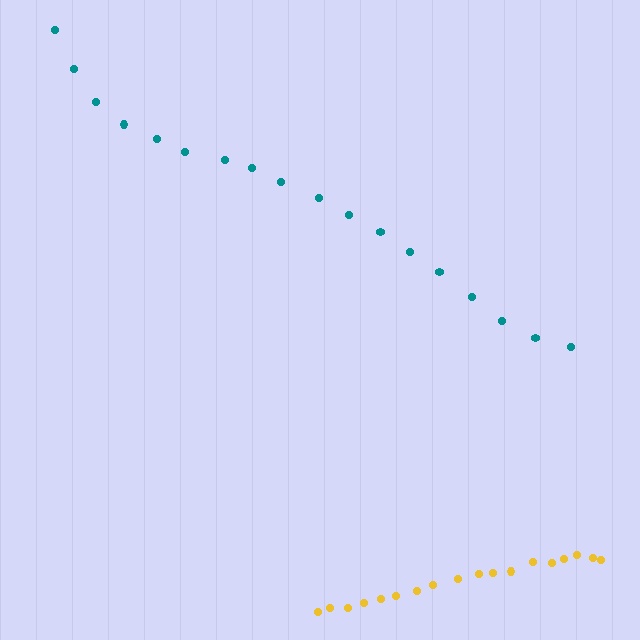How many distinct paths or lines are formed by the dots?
There are 2 distinct paths.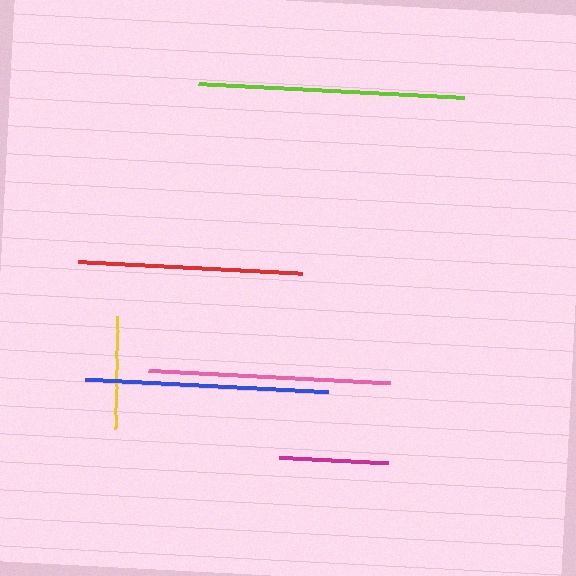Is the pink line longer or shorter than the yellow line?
The pink line is longer than the yellow line.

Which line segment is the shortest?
The magenta line is the shortest at approximately 109 pixels.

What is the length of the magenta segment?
The magenta segment is approximately 109 pixels long.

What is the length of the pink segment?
The pink segment is approximately 242 pixels long.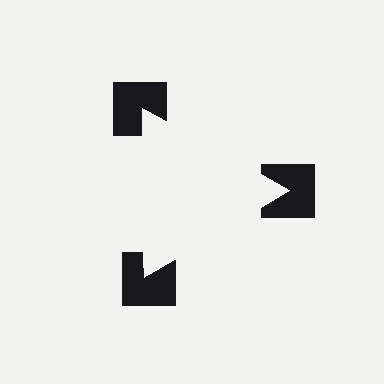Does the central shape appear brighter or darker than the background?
It typically appears slightly brighter than the background, even though no actual brightness change is drawn.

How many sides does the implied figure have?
3 sides.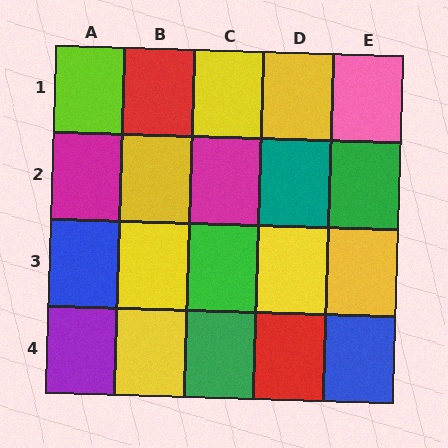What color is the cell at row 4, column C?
Green.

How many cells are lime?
1 cell is lime.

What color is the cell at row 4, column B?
Yellow.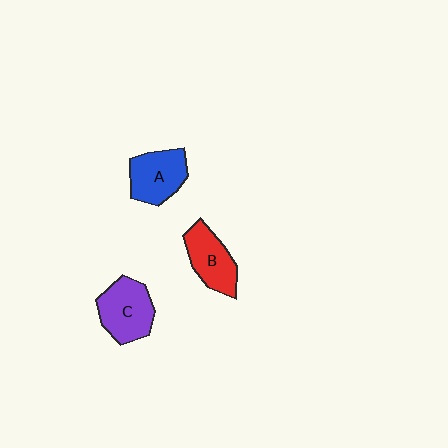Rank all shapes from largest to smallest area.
From largest to smallest: C (purple), A (blue), B (red).